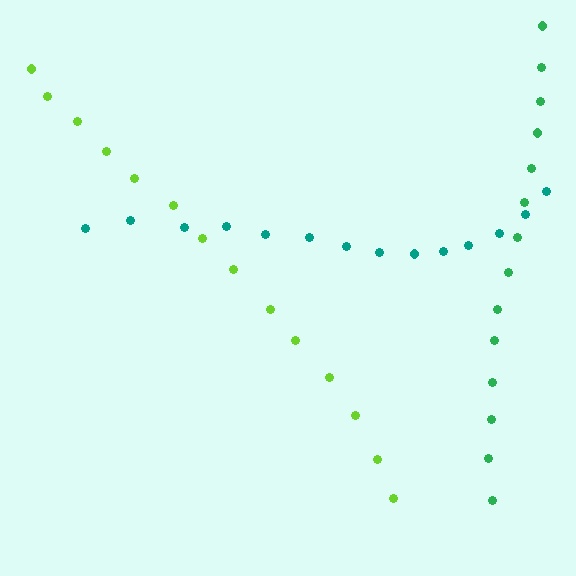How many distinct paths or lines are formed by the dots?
There are 3 distinct paths.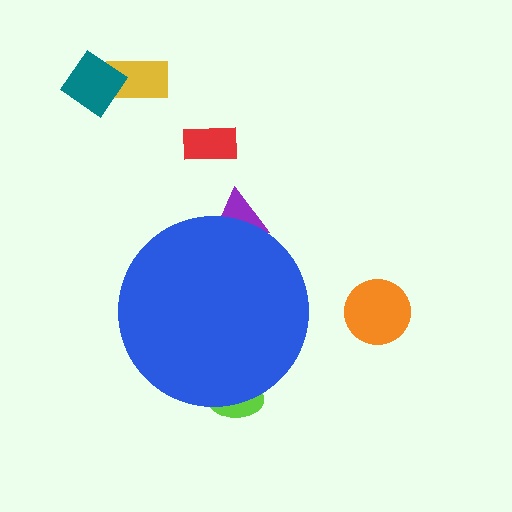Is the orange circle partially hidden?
No, the orange circle is fully visible.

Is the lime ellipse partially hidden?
Yes, the lime ellipse is partially hidden behind the blue circle.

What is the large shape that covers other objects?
A blue circle.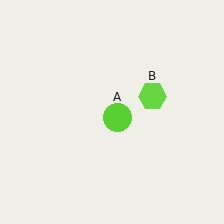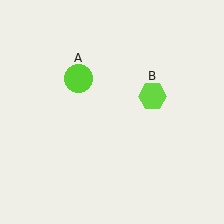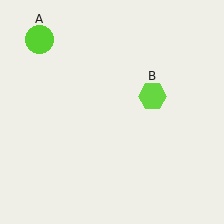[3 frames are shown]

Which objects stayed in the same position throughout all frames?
Lime hexagon (object B) remained stationary.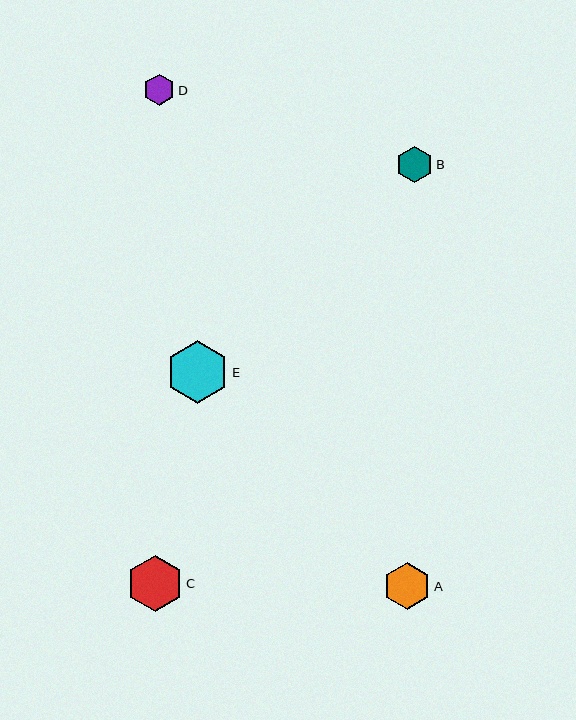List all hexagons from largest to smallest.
From largest to smallest: E, C, A, B, D.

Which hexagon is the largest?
Hexagon E is the largest with a size of approximately 63 pixels.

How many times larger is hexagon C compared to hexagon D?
Hexagon C is approximately 1.8 times the size of hexagon D.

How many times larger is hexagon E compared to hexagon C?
Hexagon E is approximately 1.1 times the size of hexagon C.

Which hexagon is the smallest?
Hexagon D is the smallest with a size of approximately 32 pixels.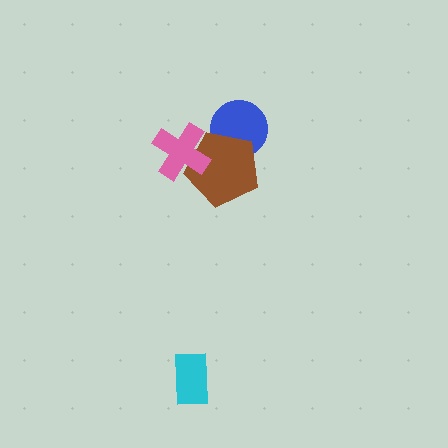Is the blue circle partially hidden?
Yes, it is partially covered by another shape.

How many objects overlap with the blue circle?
1 object overlaps with the blue circle.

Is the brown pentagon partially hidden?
Yes, it is partially covered by another shape.